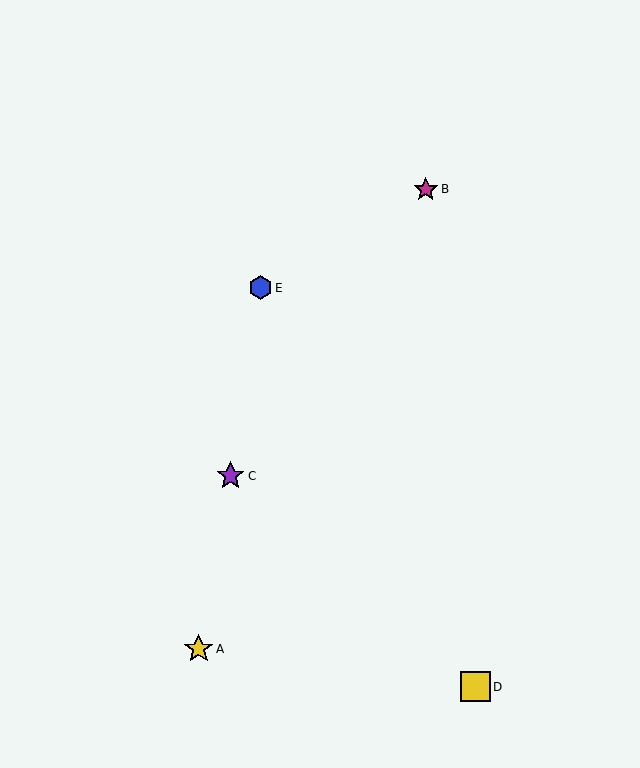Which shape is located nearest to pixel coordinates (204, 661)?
The yellow star (labeled A) at (199, 649) is nearest to that location.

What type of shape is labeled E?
Shape E is a blue hexagon.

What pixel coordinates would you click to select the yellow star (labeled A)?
Click at (199, 649) to select the yellow star A.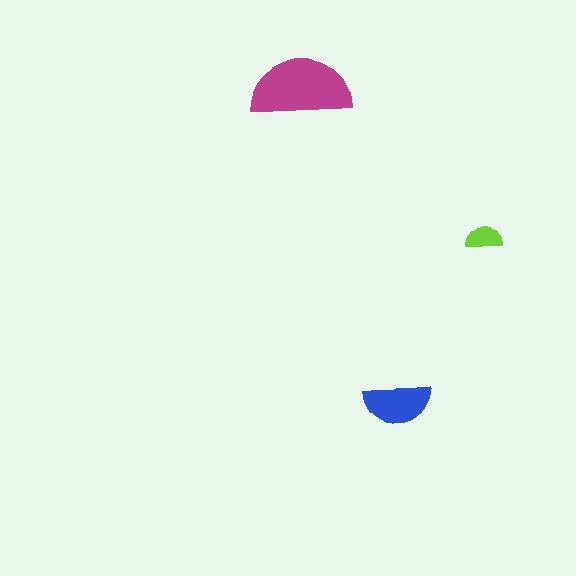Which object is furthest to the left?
The magenta semicircle is leftmost.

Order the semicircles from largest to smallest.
the magenta one, the blue one, the lime one.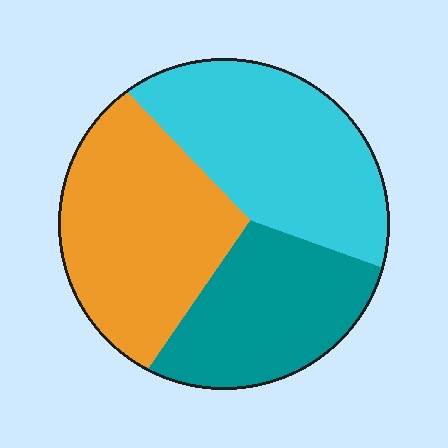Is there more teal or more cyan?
Cyan.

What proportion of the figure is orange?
Orange takes up about three eighths (3/8) of the figure.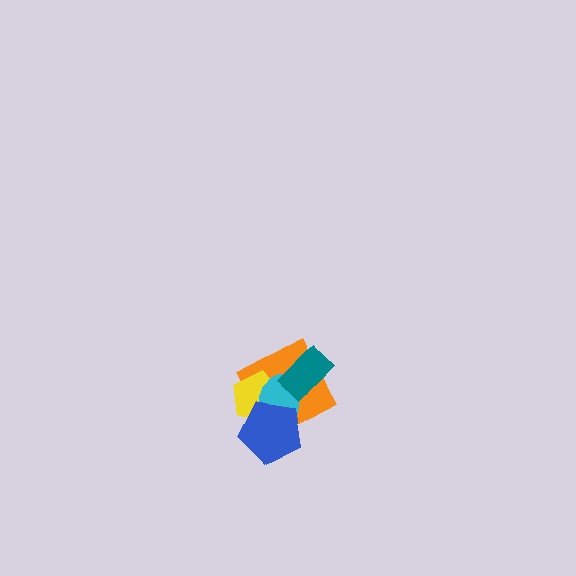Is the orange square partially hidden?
Yes, it is partially covered by another shape.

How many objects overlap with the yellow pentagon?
3 objects overlap with the yellow pentagon.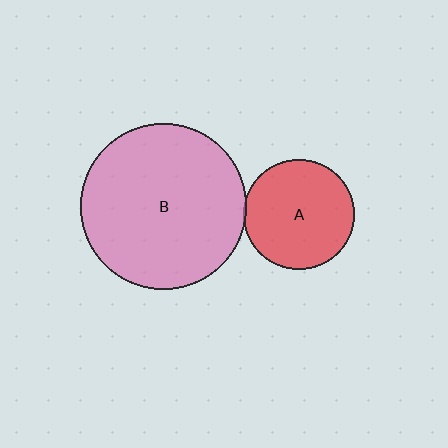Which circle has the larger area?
Circle B (pink).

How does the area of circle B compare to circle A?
Approximately 2.3 times.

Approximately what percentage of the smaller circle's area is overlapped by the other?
Approximately 5%.